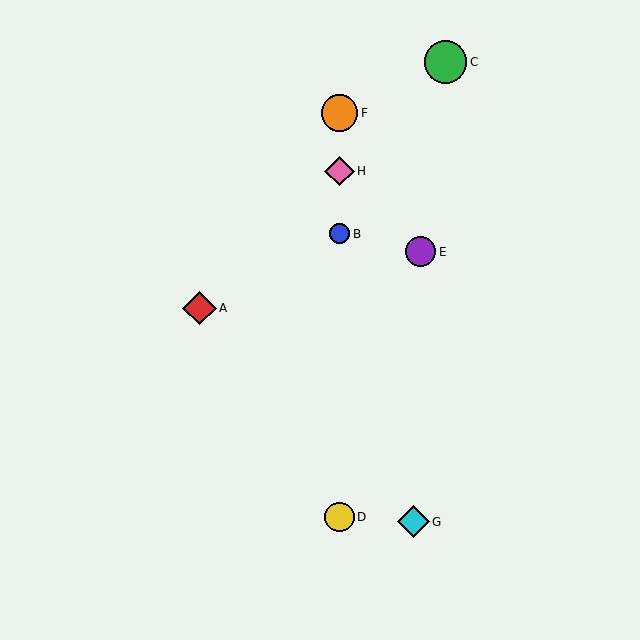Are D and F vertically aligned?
Yes, both are at x≈339.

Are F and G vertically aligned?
No, F is at x≈339 and G is at x≈413.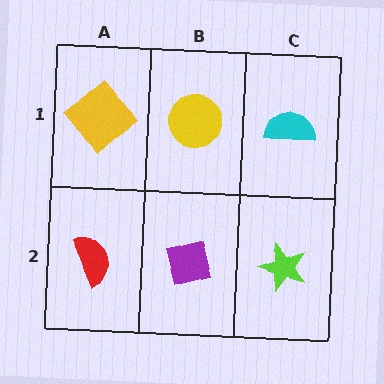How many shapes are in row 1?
3 shapes.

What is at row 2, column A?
A red semicircle.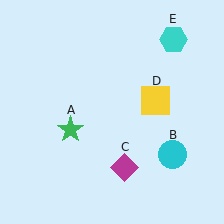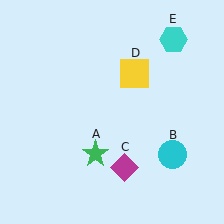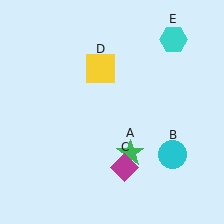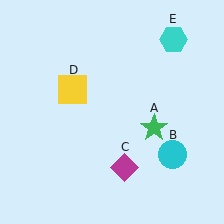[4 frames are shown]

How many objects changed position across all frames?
2 objects changed position: green star (object A), yellow square (object D).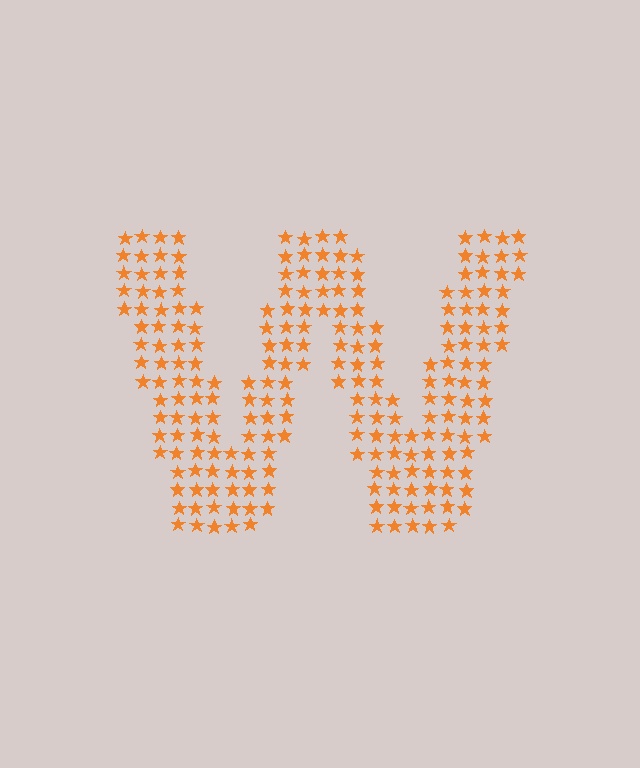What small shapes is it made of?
It is made of small stars.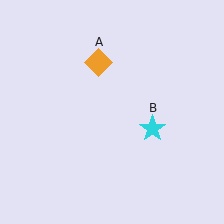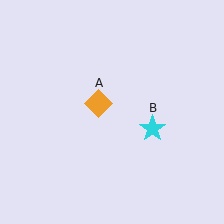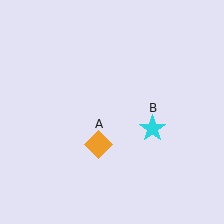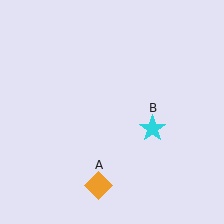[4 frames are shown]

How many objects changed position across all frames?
1 object changed position: orange diamond (object A).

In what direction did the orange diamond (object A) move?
The orange diamond (object A) moved down.